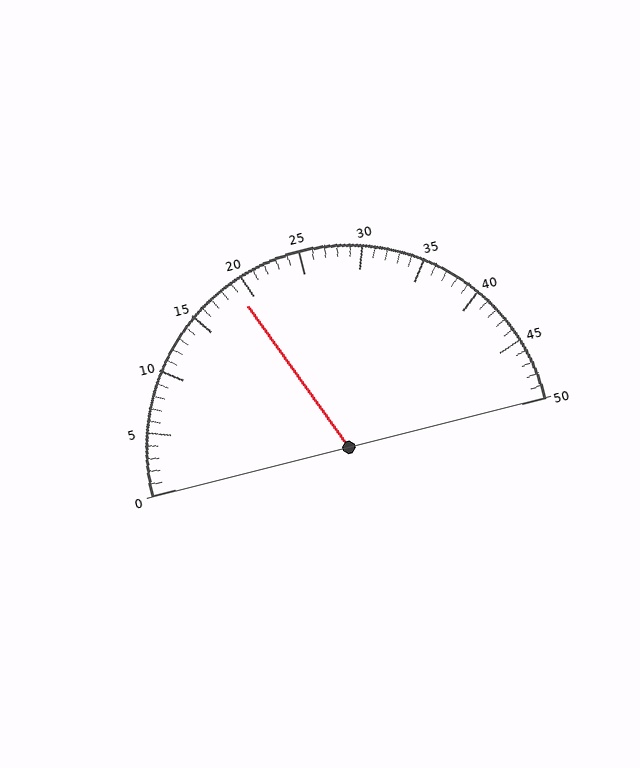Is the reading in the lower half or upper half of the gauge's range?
The reading is in the lower half of the range (0 to 50).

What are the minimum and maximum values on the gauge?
The gauge ranges from 0 to 50.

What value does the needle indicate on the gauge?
The needle indicates approximately 19.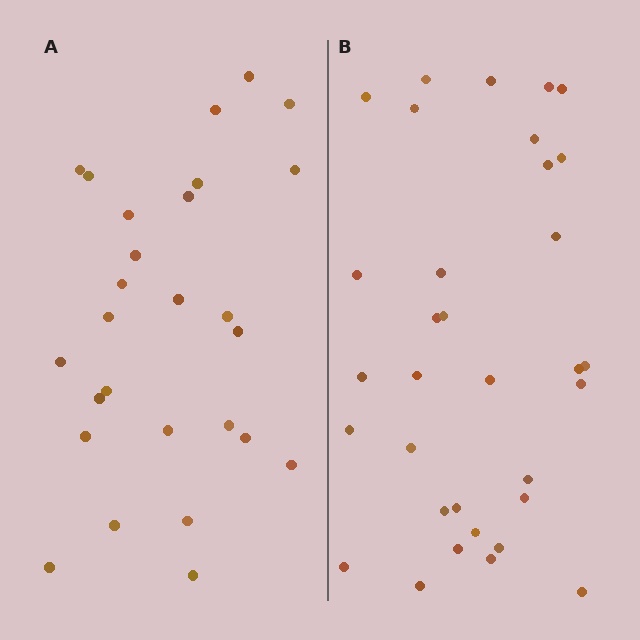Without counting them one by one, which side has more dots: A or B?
Region B (the right region) has more dots.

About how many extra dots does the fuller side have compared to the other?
Region B has about 6 more dots than region A.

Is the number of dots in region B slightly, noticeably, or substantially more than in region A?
Region B has only slightly more — the two regions are fairly close. The ratio is roughly 1.2 to 1.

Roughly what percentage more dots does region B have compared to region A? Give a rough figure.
About 20% more.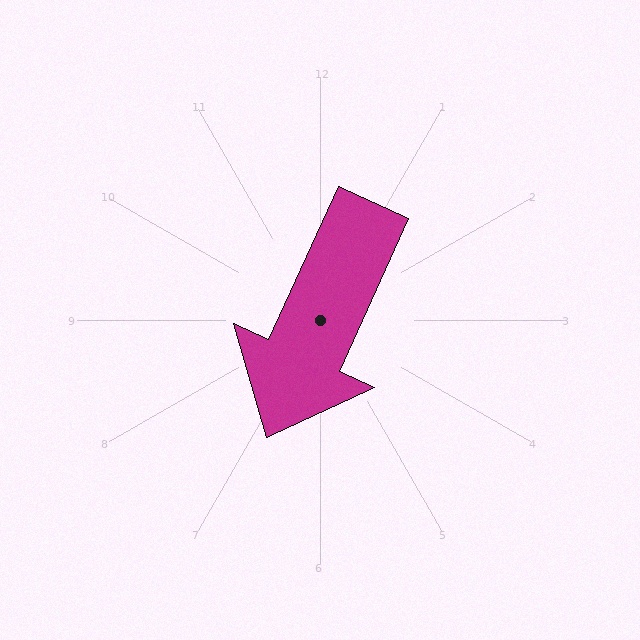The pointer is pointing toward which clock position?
Roughly 7 o'clock.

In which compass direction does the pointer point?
Southwest.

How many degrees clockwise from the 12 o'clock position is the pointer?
Approximately 204 degrees.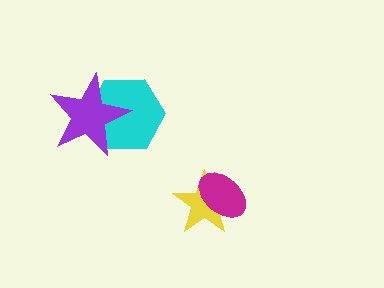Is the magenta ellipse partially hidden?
No, no other shape covers it.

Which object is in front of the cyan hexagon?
The purple star is in front of the cyan hexagon.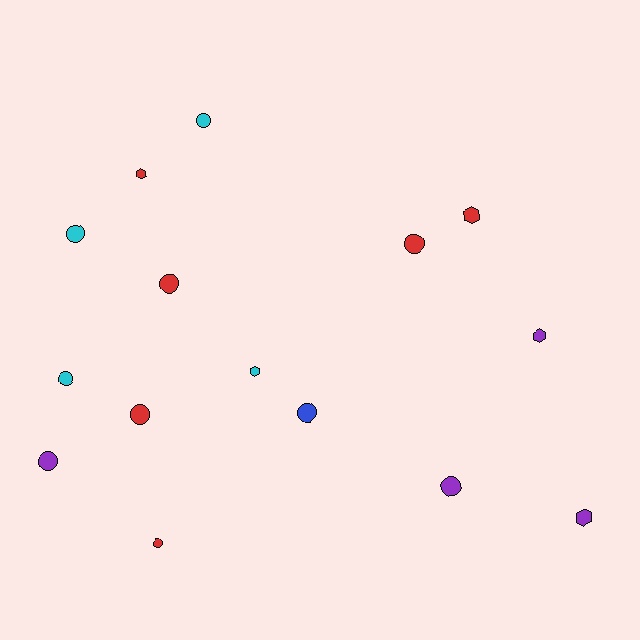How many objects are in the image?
There are 15 objects.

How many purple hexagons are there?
There are 2 purple hexagons.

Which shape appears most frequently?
Circle, with 10 objects.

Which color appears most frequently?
Red, with 6 objects.